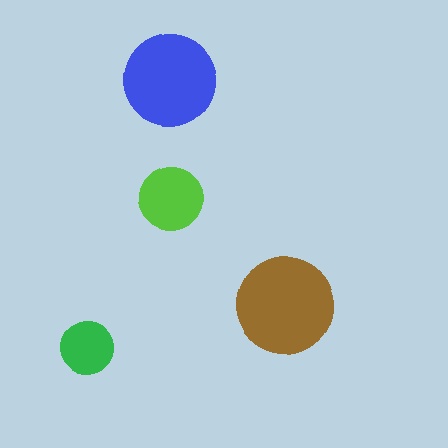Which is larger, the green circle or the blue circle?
The blue one.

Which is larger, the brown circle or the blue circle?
The brown one.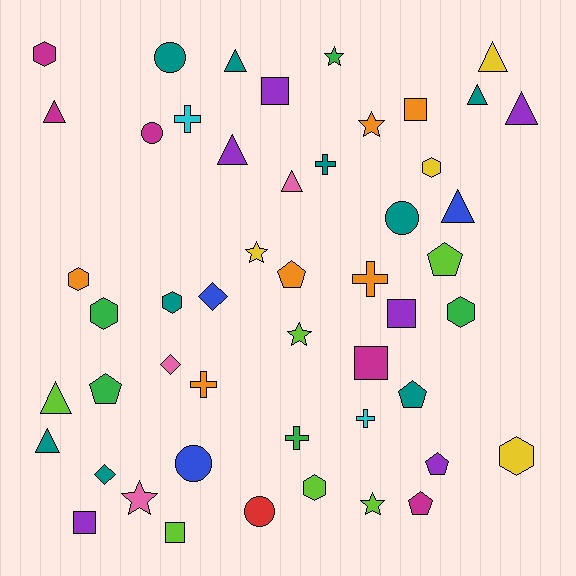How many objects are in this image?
There are 50 objects.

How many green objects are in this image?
There are 5 green objects.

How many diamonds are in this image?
There are 3 diamonds.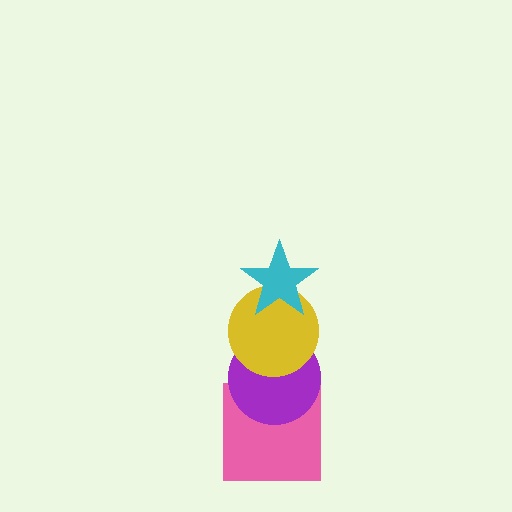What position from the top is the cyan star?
The cyan star is 1st from the top.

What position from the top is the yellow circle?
The yellow circle is 2nd from the top.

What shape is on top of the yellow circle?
The cyan star is on top of the yellow circle.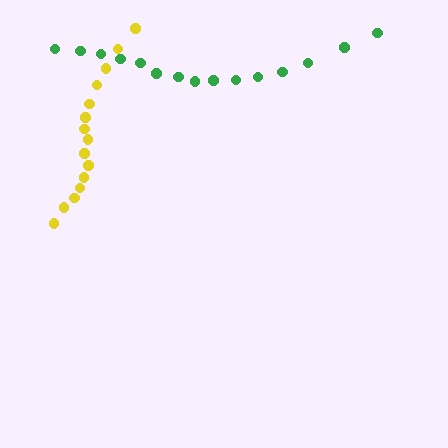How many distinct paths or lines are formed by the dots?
There are 2 distinct paths.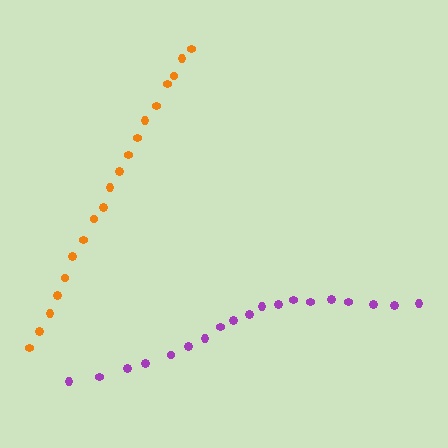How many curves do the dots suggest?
There are 2 distinct paths.